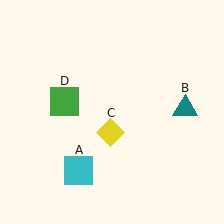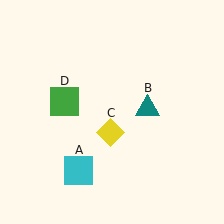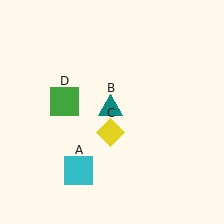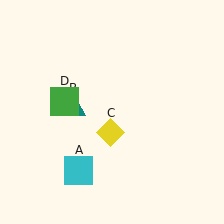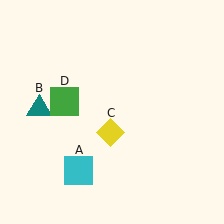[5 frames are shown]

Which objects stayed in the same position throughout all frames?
Cyan square (object A) and yellow diamond (object C) and green square (object D) remained stationary.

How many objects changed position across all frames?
1 object changed position: teal triangle (object B).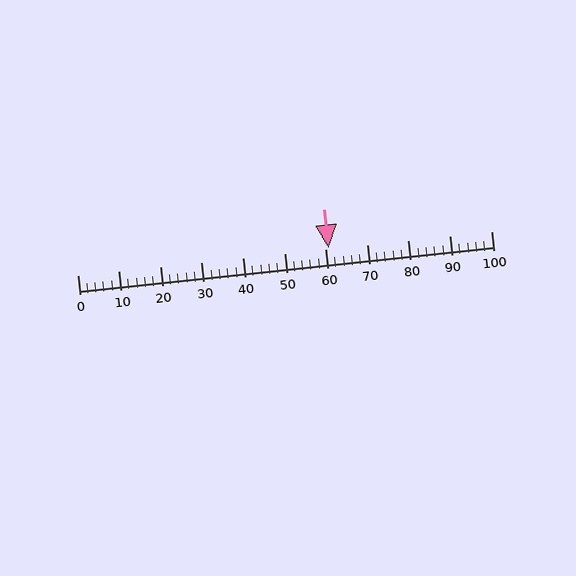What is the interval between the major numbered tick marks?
The major tick marks are spaced 10 units apart.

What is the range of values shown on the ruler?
The ruler shows values from 0 to 100.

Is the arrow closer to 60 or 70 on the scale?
The arrow is closer to 60.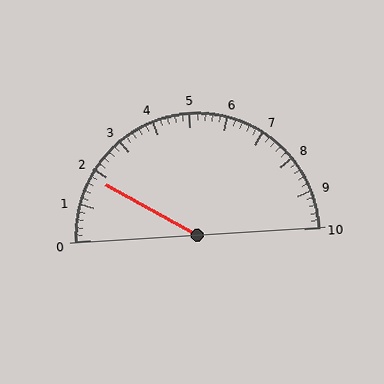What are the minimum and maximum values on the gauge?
The gauge ranges from 0 to 10.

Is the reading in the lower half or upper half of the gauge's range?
The reading is in the lower half of the range (0 to 10).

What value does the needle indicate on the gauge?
The needle indicates approximately 1.8.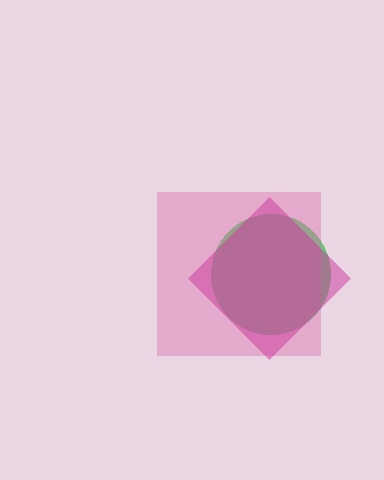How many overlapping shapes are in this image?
There are 3 overlapping shapes in the image.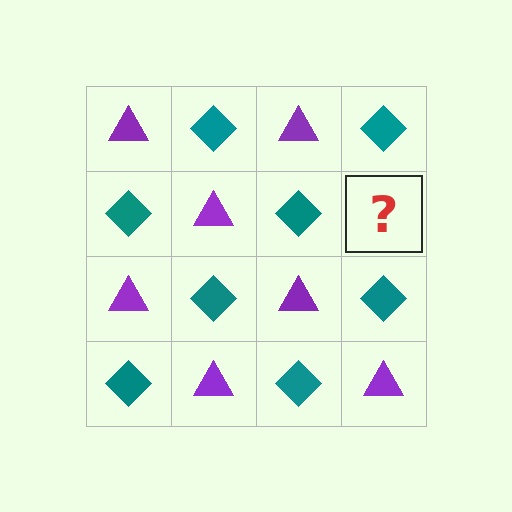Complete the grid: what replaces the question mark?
The question mark should be replaced with a purple triangle.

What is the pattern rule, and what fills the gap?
The rule is that it alternates purple triangle and teal diamond in a checkerboard pattern. The gap should be filled with a purple triangle.